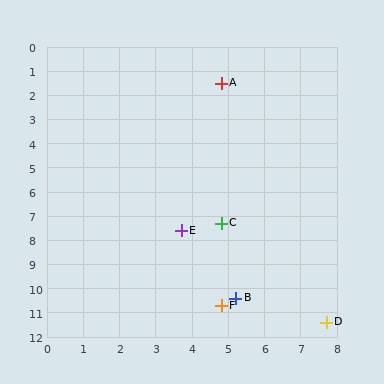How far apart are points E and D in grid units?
Points E and D are about 5.5 grid units apart.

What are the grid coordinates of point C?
Point C is at approximately (4.8, 7.3).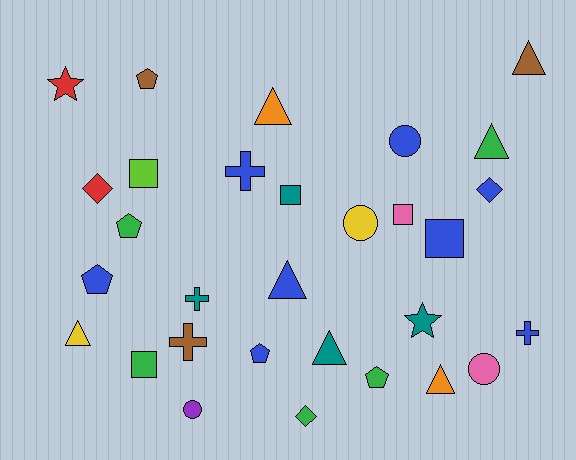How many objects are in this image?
There are 30 objects.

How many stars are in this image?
There are 2 stars.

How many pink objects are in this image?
There are 2 pink objects.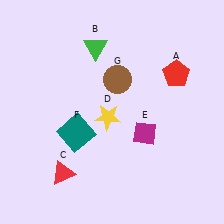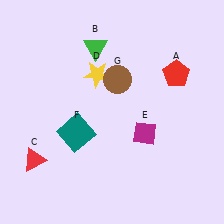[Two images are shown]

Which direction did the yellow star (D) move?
The yellow star (D) moved up.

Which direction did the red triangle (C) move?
The red triangle (C) moved left.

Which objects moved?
The objects that moved are: the red triangle (C), the yellow star (D).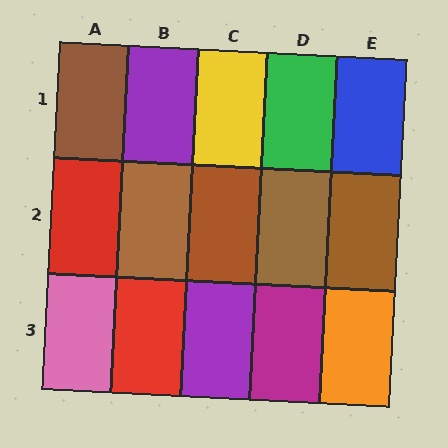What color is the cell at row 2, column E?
Brown.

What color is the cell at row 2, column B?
Brown.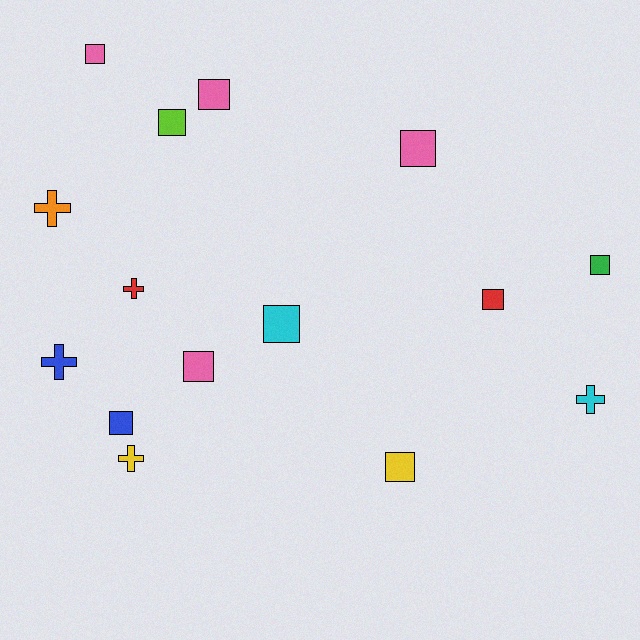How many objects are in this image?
There are 15 objects.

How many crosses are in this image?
There are 5 crosses.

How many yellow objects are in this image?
There are 2 yellow objects.